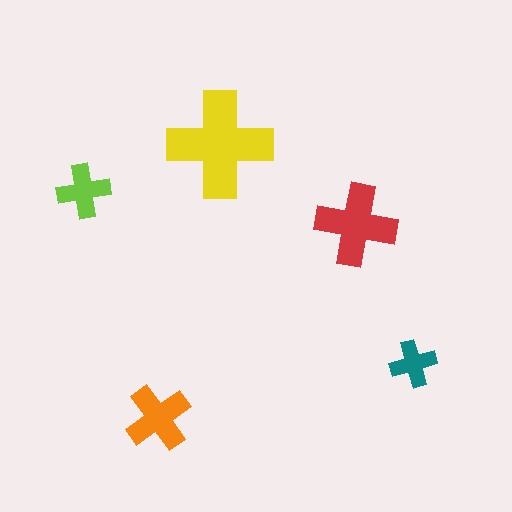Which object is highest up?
The yellow cross is topmost.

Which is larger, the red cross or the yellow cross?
The yellow one.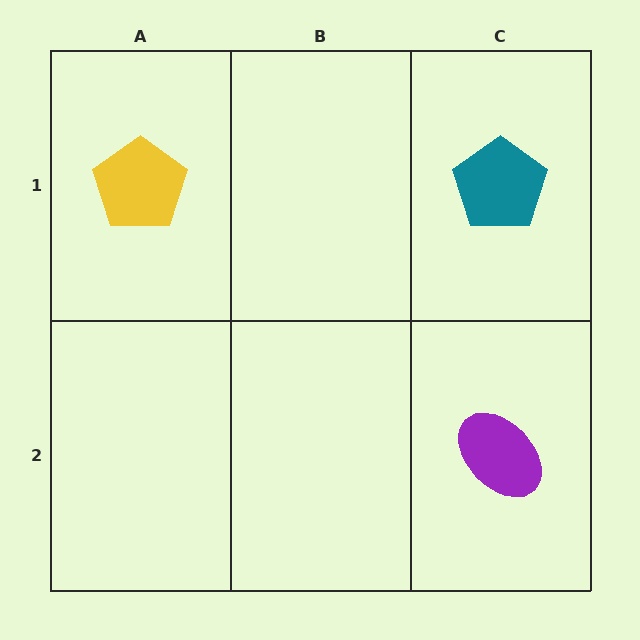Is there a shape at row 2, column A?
No, that cell is empty.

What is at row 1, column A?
A yellow pentagon.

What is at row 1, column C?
A teal pentagon.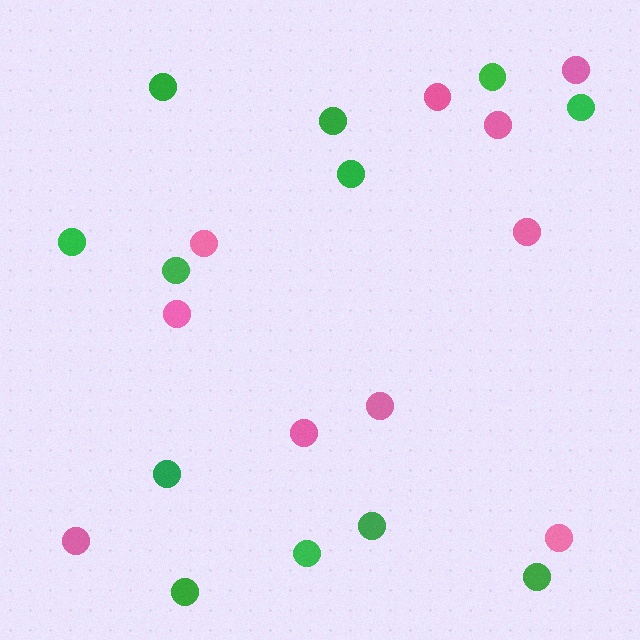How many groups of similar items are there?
There are 2 groups: one group of pink circles (10) and one group of green circles (12).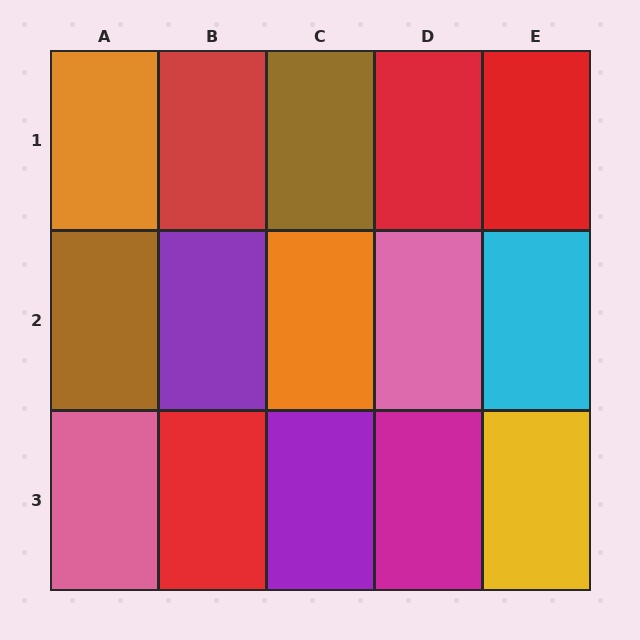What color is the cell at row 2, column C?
Orange.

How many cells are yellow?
1 cell is yellow.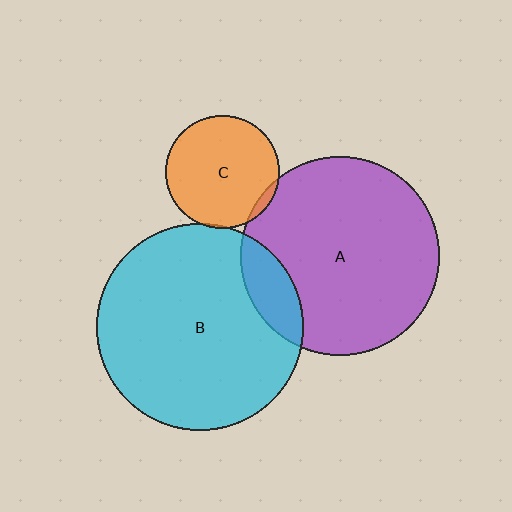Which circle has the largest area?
Circle B (cyan).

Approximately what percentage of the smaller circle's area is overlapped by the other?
Approximately 15%.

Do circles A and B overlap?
Yes.